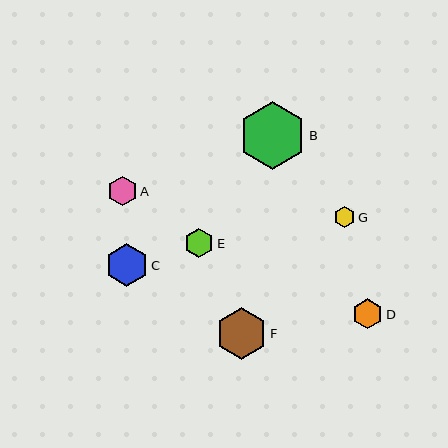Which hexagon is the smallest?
Hexagon G is the smallest with a size of approximately 21 pixels.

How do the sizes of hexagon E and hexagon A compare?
Hexagon E and hexagon A are approximately the same size.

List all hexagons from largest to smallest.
From largest to smallest: B, F, C, D, E, A, G.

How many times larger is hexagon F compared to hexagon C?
Hexagon F is approximately 1.2 times the size of hexagon C.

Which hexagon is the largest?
Hexagon B is the largest with a size of approximately 67 pixels.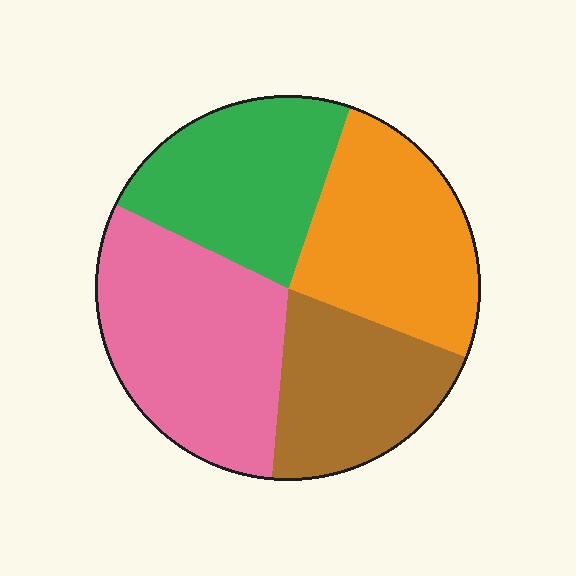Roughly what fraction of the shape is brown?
Brown covers 20% of the shape.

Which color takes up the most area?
Pink, at roughly 30%.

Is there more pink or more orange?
Pink.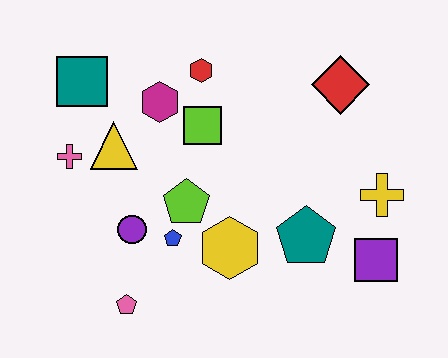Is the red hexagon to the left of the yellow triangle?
No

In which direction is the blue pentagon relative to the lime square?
The blue pentagon is below the lime square.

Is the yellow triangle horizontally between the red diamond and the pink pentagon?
No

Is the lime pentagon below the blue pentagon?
No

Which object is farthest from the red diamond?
The pink pentagon is farthest from the red diamond.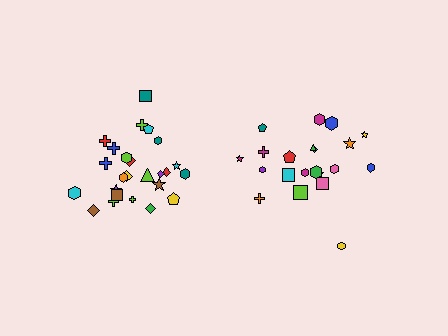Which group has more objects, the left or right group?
The left group.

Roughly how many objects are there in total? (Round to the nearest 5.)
Roughly 45 objects in total.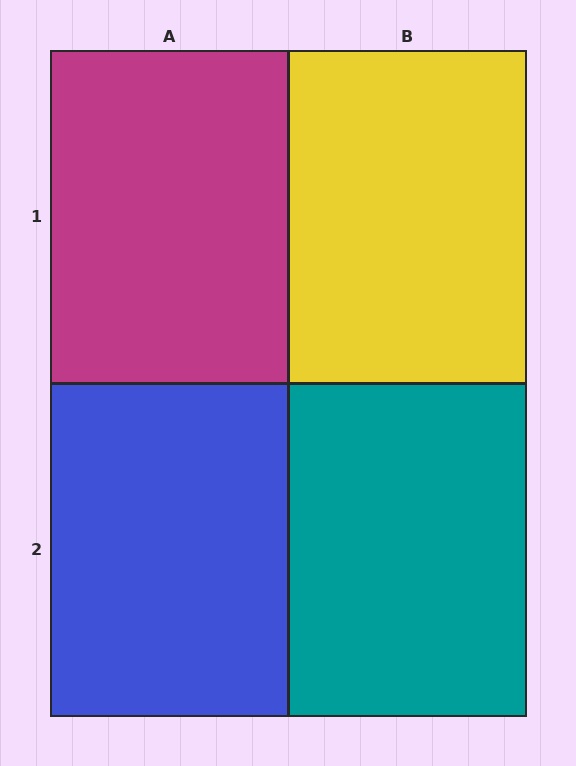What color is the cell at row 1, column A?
Magenta.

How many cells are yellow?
1 cell is yellow.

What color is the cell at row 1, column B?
Yellow.